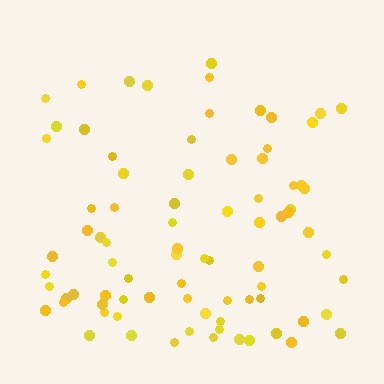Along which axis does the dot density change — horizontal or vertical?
Vertical.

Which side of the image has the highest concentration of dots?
The bottom.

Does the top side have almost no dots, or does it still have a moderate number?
Still a moderate number, just noticeably fewer than the bottom.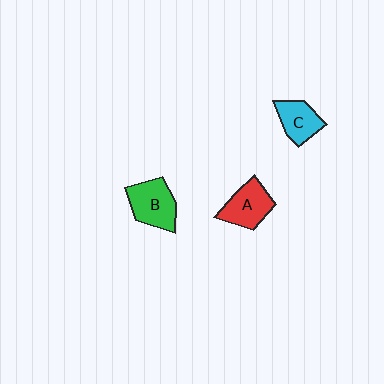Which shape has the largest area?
Shape B (green).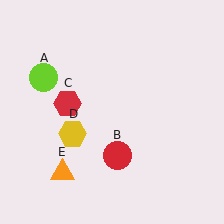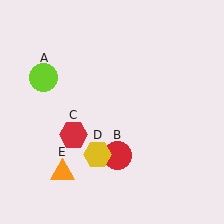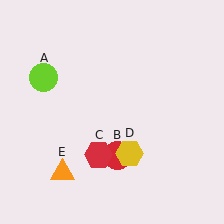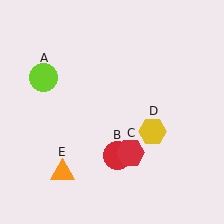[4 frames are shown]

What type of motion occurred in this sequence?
The red hexagon (object C), yellow hexagon (object D) rotated counterclockwise around the center of the scene.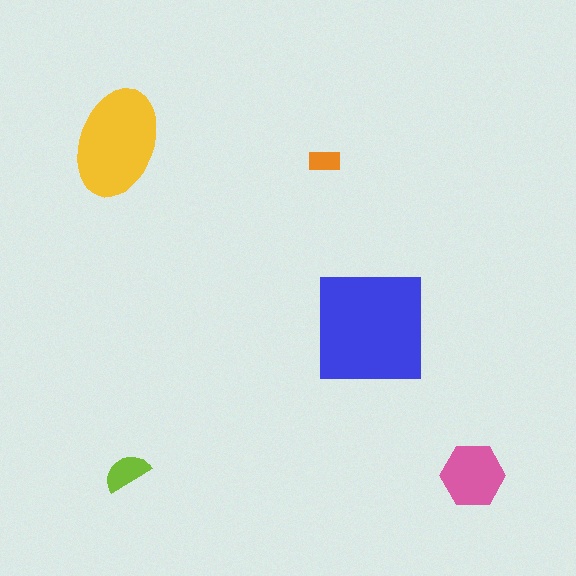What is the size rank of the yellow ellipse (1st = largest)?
2nd.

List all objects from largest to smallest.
The blue square, the yellow ellipse, the pink hexagon, the lime semicircle, the orange rectangle.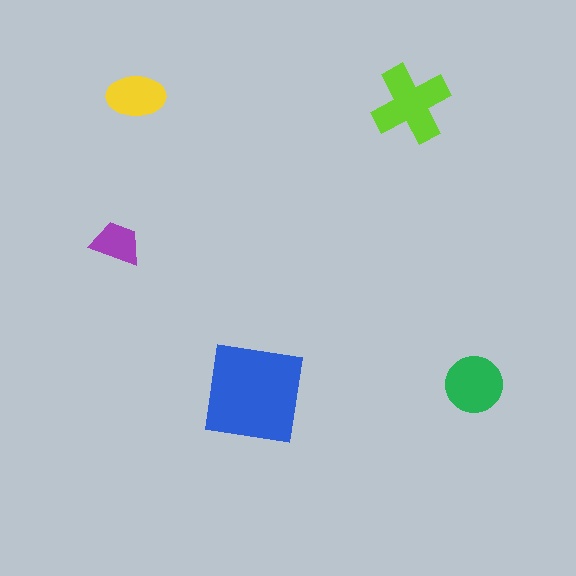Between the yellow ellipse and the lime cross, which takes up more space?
The lime cross.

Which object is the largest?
The blue square.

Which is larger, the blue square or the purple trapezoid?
The blue square.